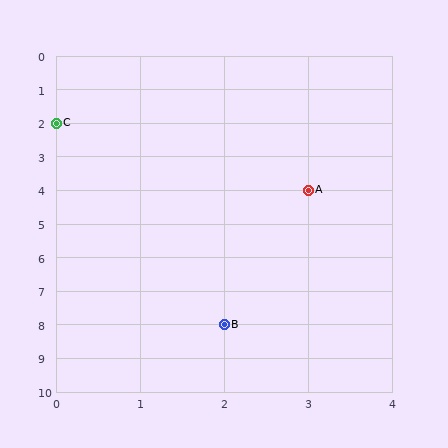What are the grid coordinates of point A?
Point A is at grid coordinates (3, 4).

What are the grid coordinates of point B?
Point B is at grid coordinates (2, 8).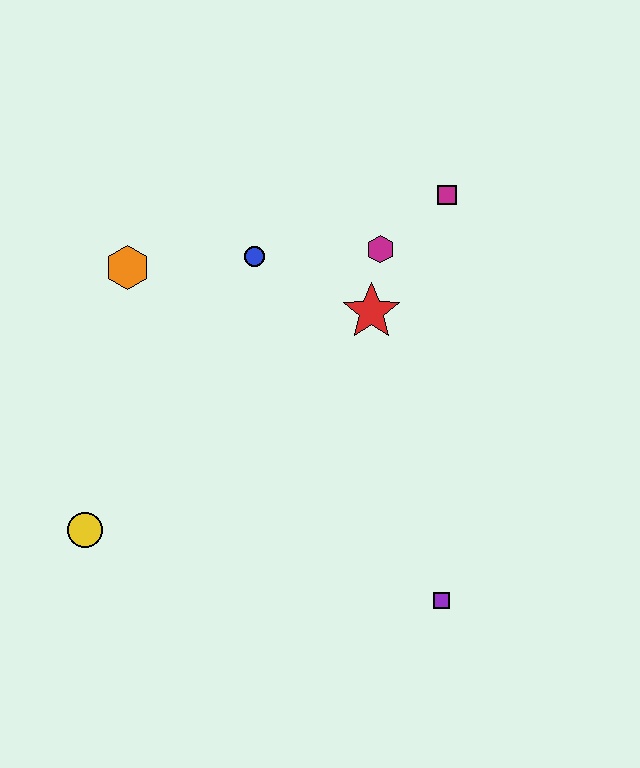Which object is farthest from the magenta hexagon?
The yellow circle is farthest from the magenta hexagon.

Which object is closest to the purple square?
The red star is closest to the purple square.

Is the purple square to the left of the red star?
No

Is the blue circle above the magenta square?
No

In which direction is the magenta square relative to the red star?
The magenta square is above the red star.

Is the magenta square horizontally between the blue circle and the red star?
No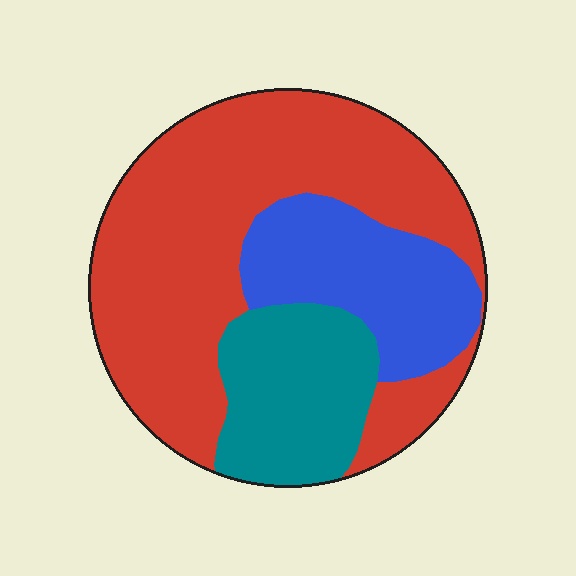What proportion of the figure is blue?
Blue covers roughly 20% of the figure.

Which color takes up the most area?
Red, at roughly 60%.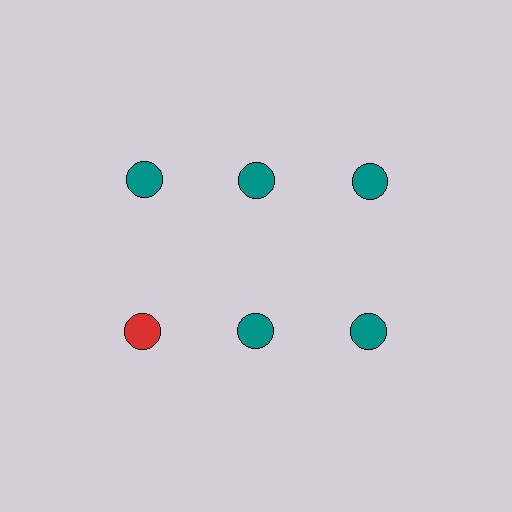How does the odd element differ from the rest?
It has a different color: red instead of teal.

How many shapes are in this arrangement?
There are 6 shapes arranged in a grid pattern.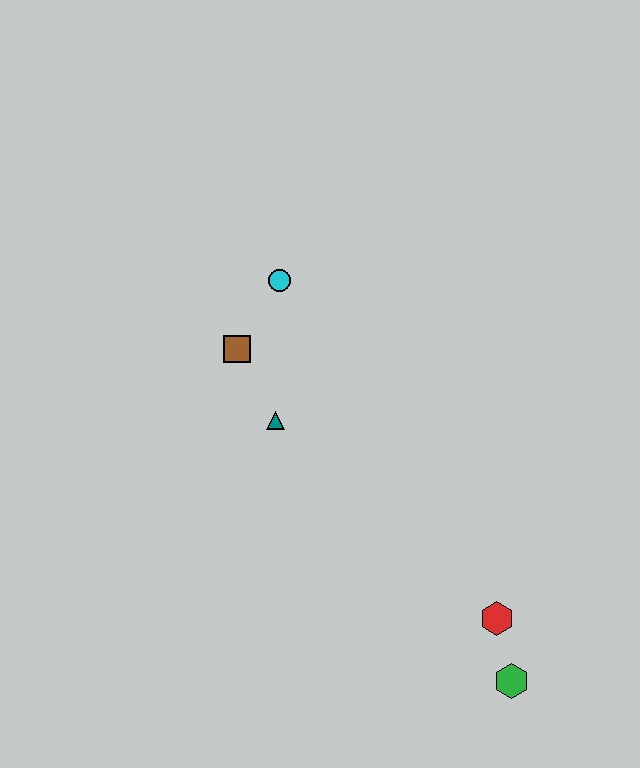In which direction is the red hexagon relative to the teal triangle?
The red hexagon is to the right of the teal triangle.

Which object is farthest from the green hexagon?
The cyan circle is farthest from the green hexagon.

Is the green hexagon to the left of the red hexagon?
No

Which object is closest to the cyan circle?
The brown square is closest to the cyan circle.